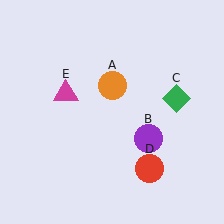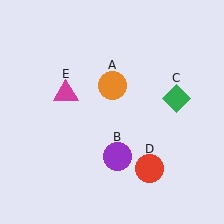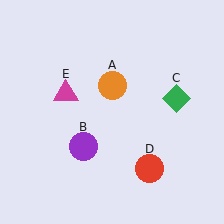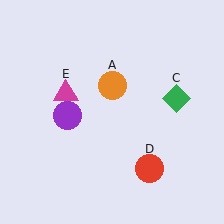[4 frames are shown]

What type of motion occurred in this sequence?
The purple circle (object B) rotated clockwise around the center of the scene.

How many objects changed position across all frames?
1 object changed position: purple circle (object B).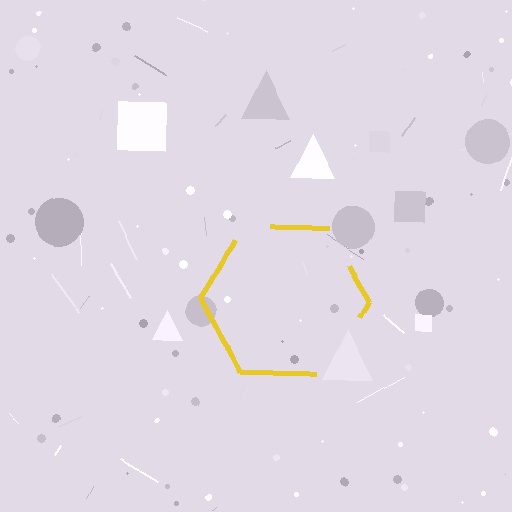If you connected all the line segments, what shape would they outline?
They would outline a hexagon.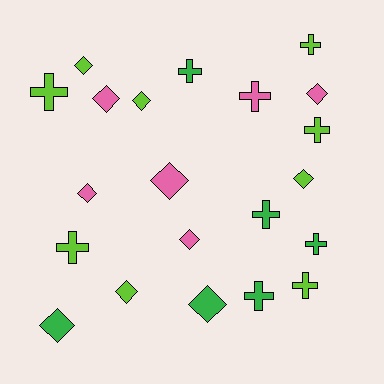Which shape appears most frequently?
Diamond, with 11 objects.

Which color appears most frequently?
Lime, with 9 objects.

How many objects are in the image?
There are 21 objects.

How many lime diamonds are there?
There are 4 lime diamonds.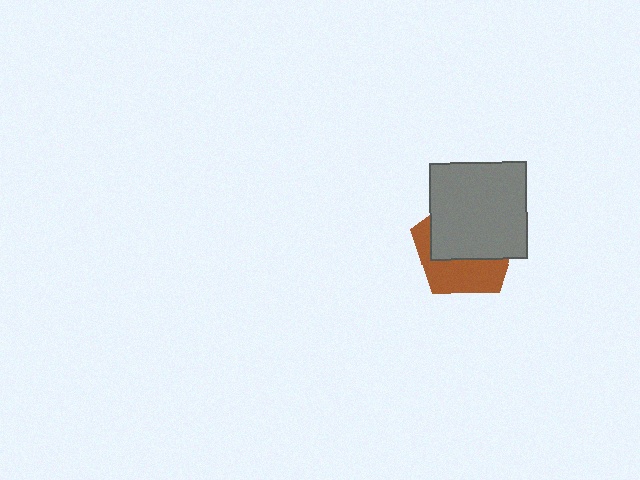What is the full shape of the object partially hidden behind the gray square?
The partially hidden object is a brown pentagon.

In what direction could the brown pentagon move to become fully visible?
The brown pentagon could move down. That would shift it out from behind the gray square entirely.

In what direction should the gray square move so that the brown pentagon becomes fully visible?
The gray square should move up. That is the shortest direction to clear the overlap and leave the brown pentagon fully visible.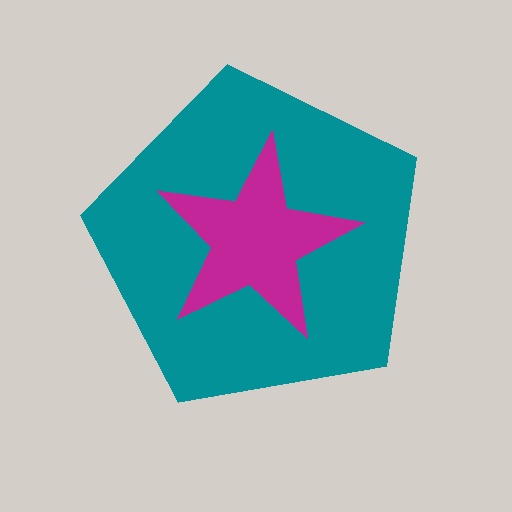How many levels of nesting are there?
2.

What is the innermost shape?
The magenta star.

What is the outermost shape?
The teal pentagon.